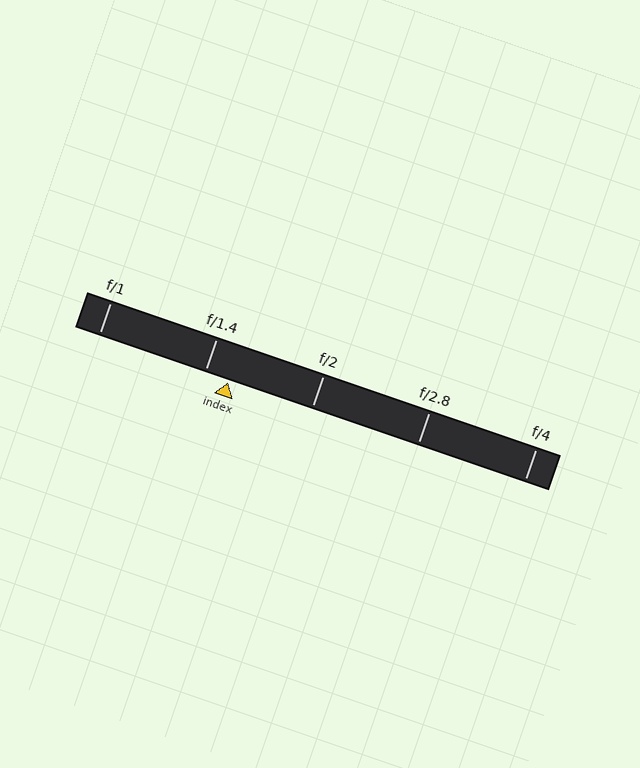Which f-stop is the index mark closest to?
The index mark is closest to f/1.4.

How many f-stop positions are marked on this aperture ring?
There are 5 f-stop positions marked.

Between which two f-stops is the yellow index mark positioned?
The index mark is between f/1.4 and f/2.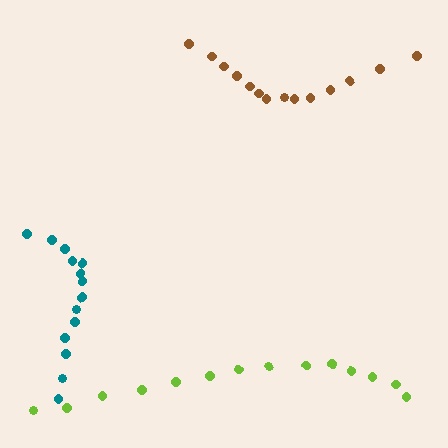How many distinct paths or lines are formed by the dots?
There are 3 distinct paths.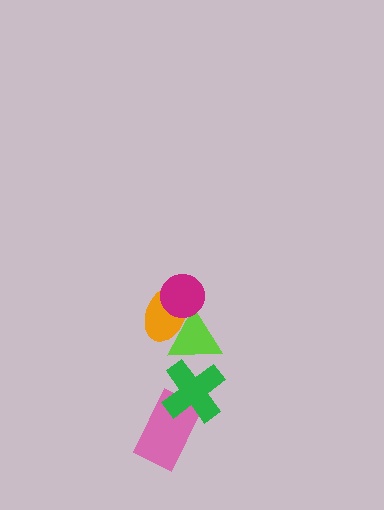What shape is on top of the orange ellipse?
The magenta circle is on top of the orange ellipse.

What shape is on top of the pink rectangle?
The green cross is on top of the pink rectangle.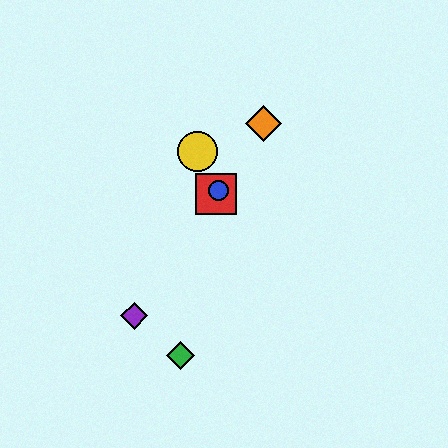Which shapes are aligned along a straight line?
The red square, the blue circle, the purple diamond, the orange diamond are aligned along a straight line.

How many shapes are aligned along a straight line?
4 shapes (the red square, the blue circle, the purple diamond, the orange diamond) are aligned along a straight line.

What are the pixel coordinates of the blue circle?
The blue circle is at (218, 191).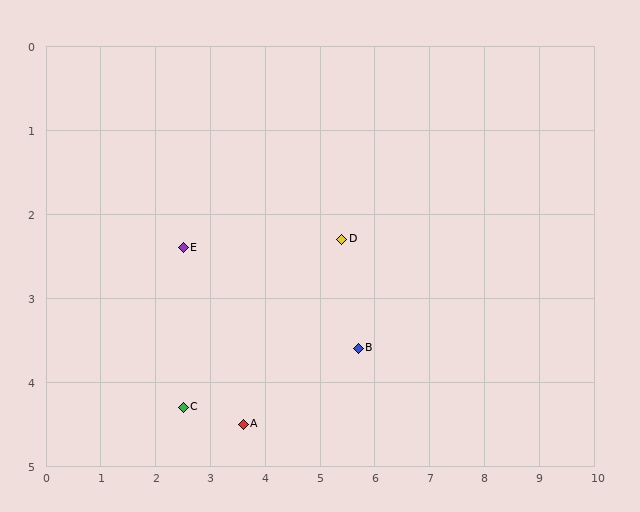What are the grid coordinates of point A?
Point A is at approximately (3.6, 4.5).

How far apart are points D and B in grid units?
Points D and B are about 1.3 grid units apart.